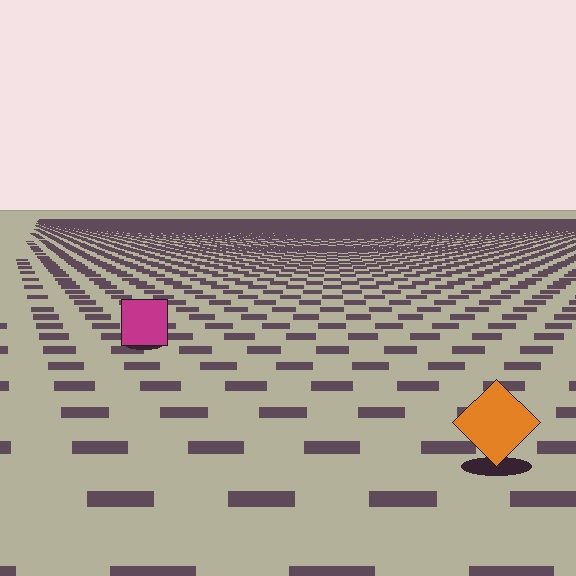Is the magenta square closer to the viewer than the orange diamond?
No. The orange diamond is closer — you can tell from the texture gradient: the ground texture is coarser near it.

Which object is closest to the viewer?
The orange diamond is closest. The texture marks near it are larger and more spread out.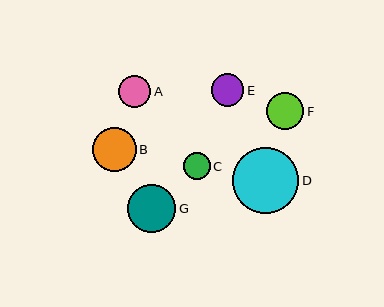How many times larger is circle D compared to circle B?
Circle D is approximately 1.5 times the size of circle B.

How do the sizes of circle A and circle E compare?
Circle A and circle E are approximately the same size.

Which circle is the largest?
Circle D is the largest with a size of approximately 66 pixels.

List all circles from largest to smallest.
From largest to smallest: D, G, B, F, A, E, C.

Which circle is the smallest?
Circle C is the smallest with a size of approximately 27 pixels.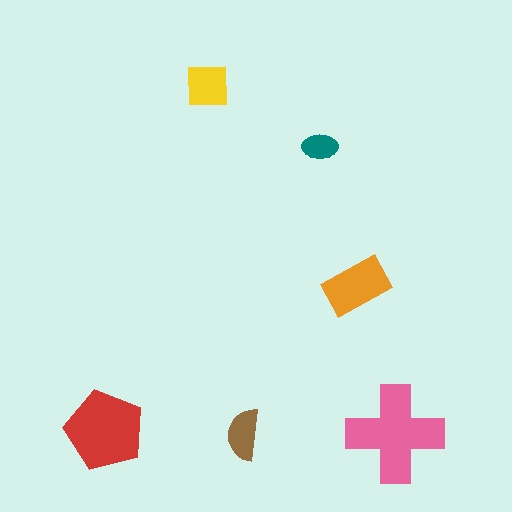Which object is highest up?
The yellow square is topmost.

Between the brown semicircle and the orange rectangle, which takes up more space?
The orange rectangle.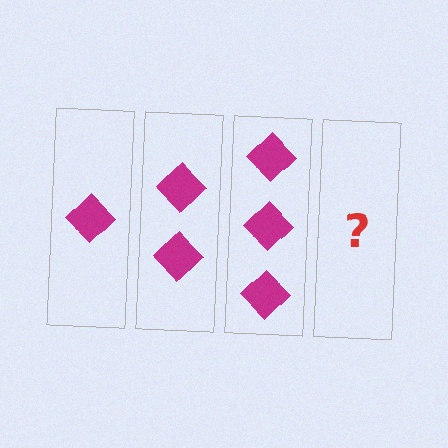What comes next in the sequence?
The next element should be 4 diamonds.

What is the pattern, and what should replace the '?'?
The pattern is that each step adds one more diamond. The '?' should be 4 diamonds.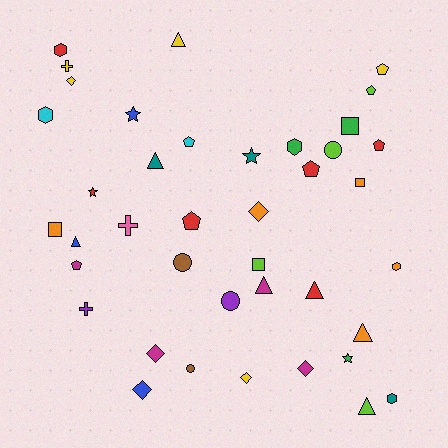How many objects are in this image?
There are 40 objects.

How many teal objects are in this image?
There are 3 teal objects.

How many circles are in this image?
There are 4 circles.